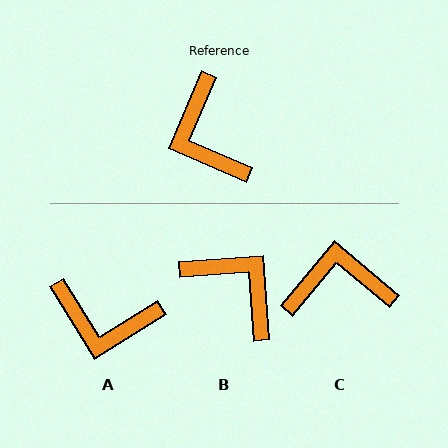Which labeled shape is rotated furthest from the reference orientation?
B, about 153 degrees away.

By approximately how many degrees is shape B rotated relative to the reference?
Approximately 153 degrees clockwise.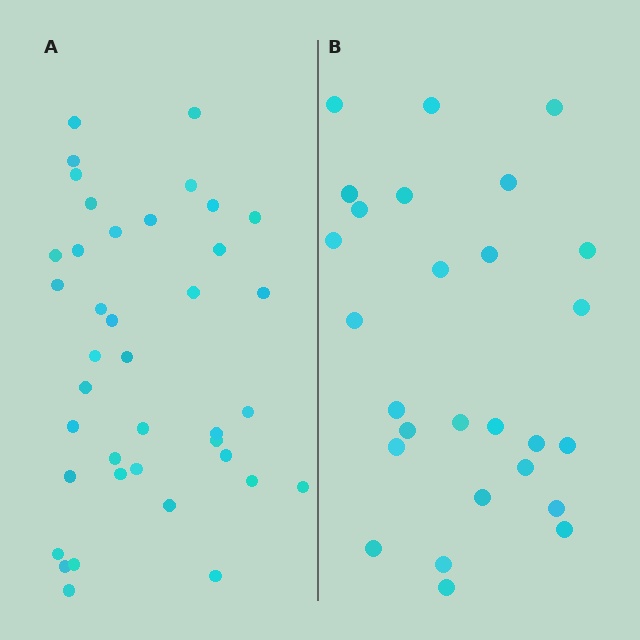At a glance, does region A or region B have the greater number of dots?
Region A (the left region) has more dots.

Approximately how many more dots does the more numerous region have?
Region A has roughly 12 or so more dots than region B.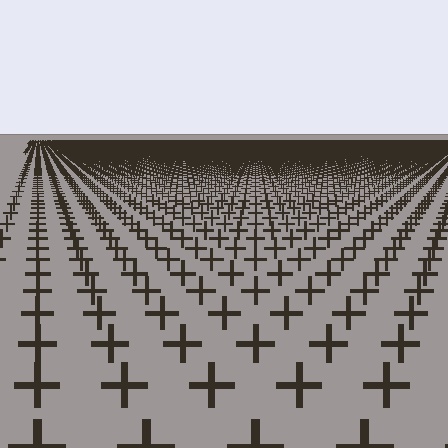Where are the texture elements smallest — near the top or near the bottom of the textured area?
Near the top.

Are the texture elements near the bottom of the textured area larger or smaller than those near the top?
Larger. Near the bottom, elements are closer to the viewer and appear at a bigger on-screen size.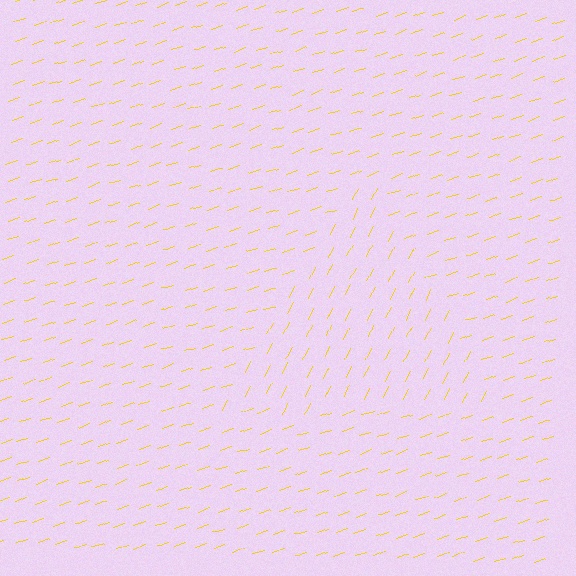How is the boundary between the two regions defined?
The boundary is defined purely by a change in line orientation (approximately 45 degrees difference). All lines are the same color and thickness.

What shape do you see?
I see a triangle.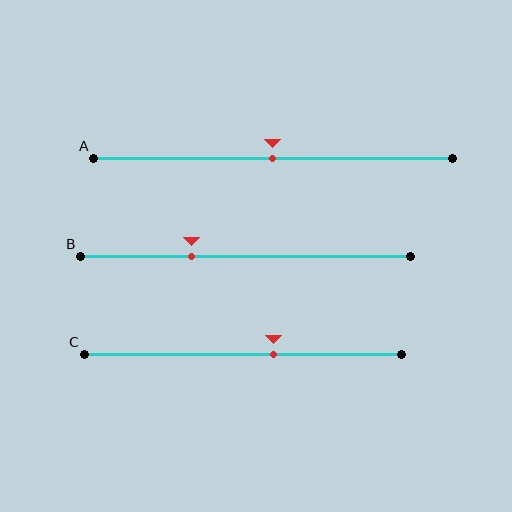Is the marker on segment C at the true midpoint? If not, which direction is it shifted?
No, the marker on segment C is shifted to the right by about 10% of the segment length.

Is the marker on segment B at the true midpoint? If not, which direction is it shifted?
No, the marker on segment B is shifted to the left by about 16% of the segment length.